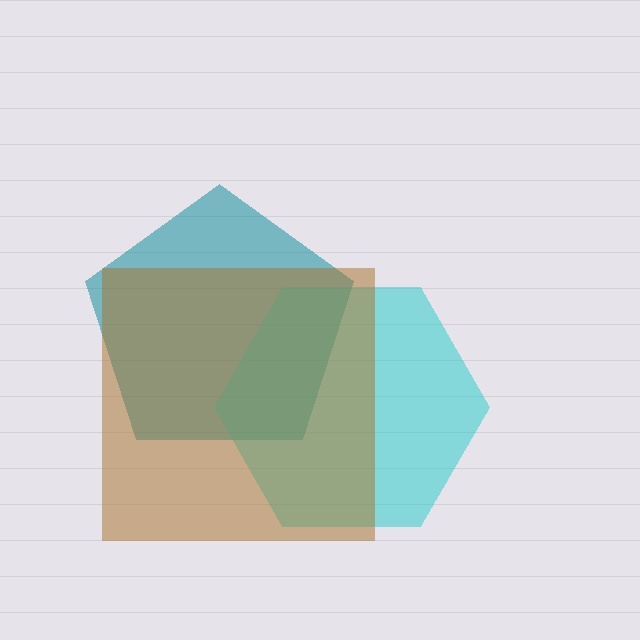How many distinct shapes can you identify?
There are 3 distinct shapes: a teal pentagon, a cyan hexagon, a brown square.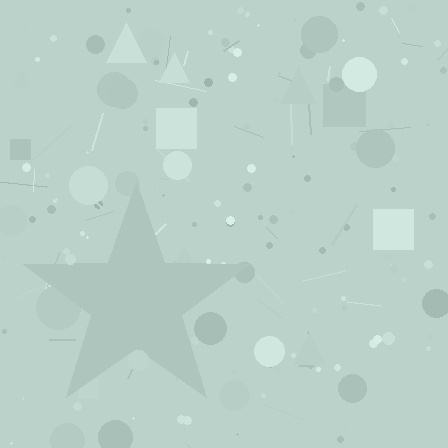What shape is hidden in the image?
A star is hidden in the image.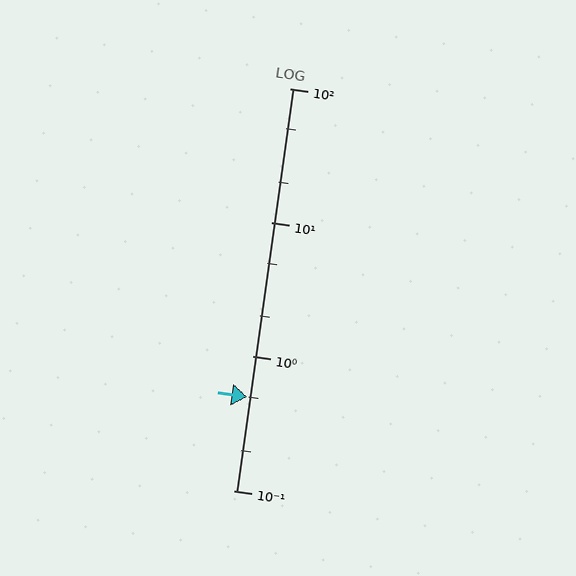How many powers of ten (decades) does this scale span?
The scale spans 3 decades, from 0.1 to 100.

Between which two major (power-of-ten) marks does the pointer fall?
The pointer is between 0.1 and 1.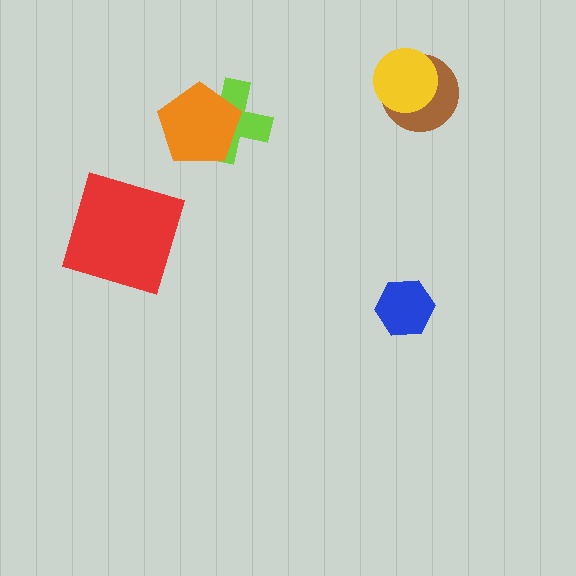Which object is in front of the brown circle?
The yellow circle is in front of the brown circle.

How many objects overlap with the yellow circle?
1 object overlaps with the yellow circle.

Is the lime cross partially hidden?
Yes, it is partially covered by another shape.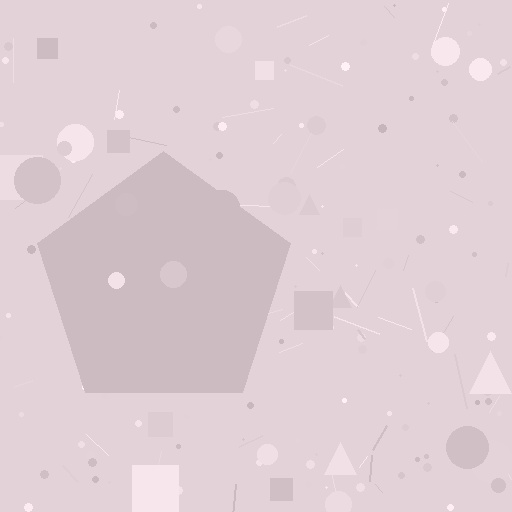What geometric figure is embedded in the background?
A pentagon is embedded in the background.